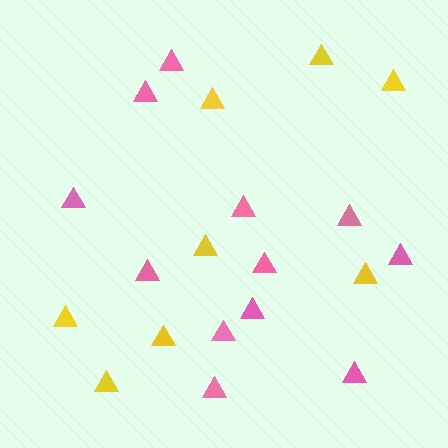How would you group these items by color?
There are 2 groups: one group of pink triangles (12) and one group of yellow triangles (8).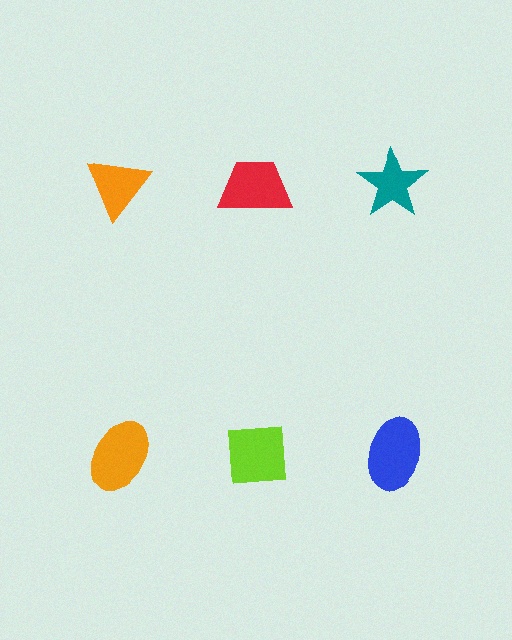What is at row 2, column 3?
A blue ellipse.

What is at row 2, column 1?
An orange ellipse.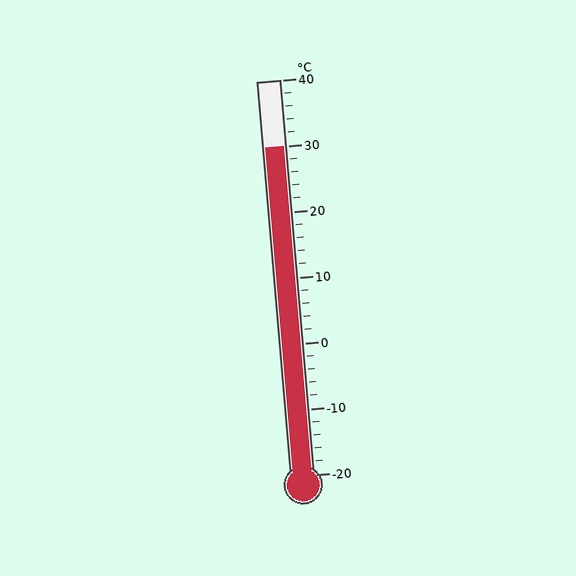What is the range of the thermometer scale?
The thermometer scale ranges from -20°C to 40°C.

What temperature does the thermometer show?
The thermometer shows approximately 30°C.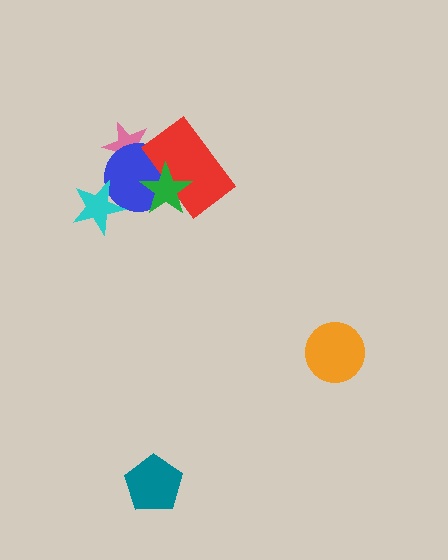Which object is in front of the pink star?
The blue circle is in front of the pink star.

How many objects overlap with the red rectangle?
2 objects overlap with the red rectangle.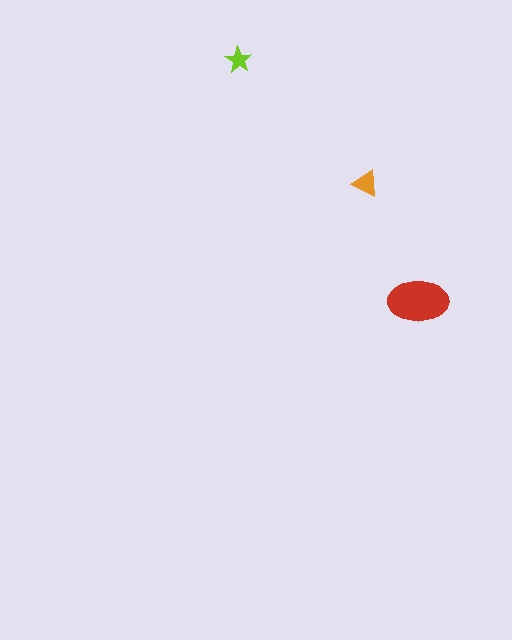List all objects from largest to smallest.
The red ellipse, the orange triangle, the lime star.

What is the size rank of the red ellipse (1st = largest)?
1st.